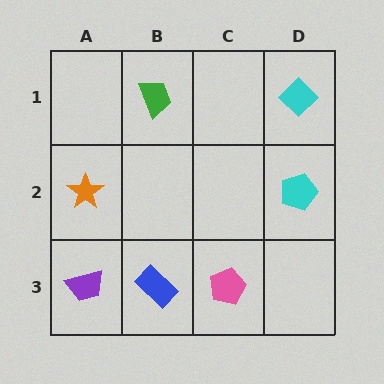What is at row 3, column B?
A blue rectangle.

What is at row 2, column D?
A cyan pentagon.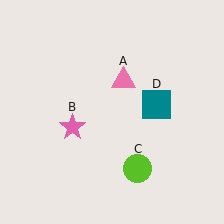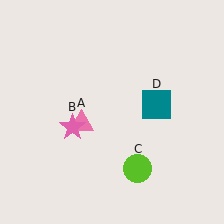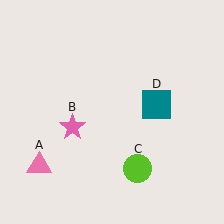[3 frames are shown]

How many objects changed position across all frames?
1 object changed position: pink triangle (object A).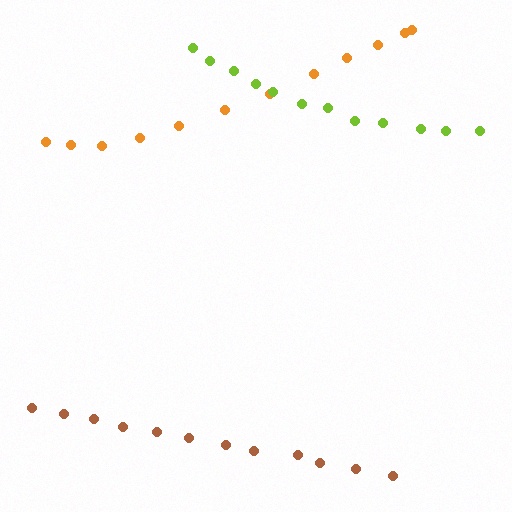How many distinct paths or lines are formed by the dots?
There are 3 distinct paths.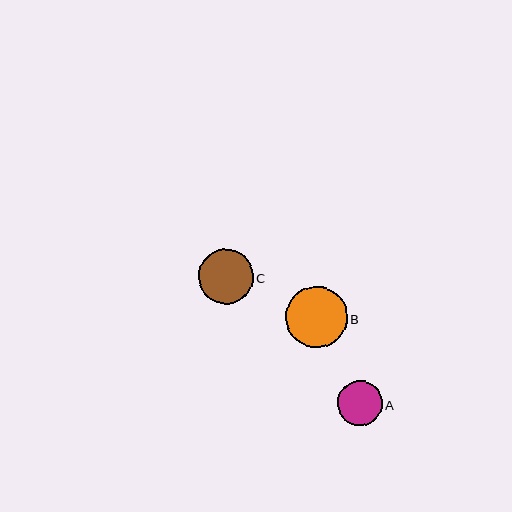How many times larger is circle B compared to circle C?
Circle B is approximately 1.1 times the size of circle C.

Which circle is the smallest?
Circle A is the smallest with a size of approximately 45 pixels.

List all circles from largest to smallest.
From largest to smallest: B, C, A.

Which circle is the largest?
Circle B is the largest with a size of approximately 61 pixels.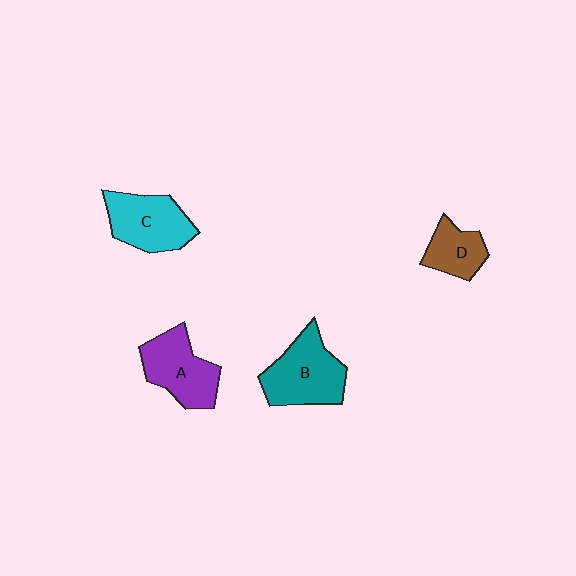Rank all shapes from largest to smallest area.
From largest to smallest: B (teal), C (cyan), A (purple), D (brown).